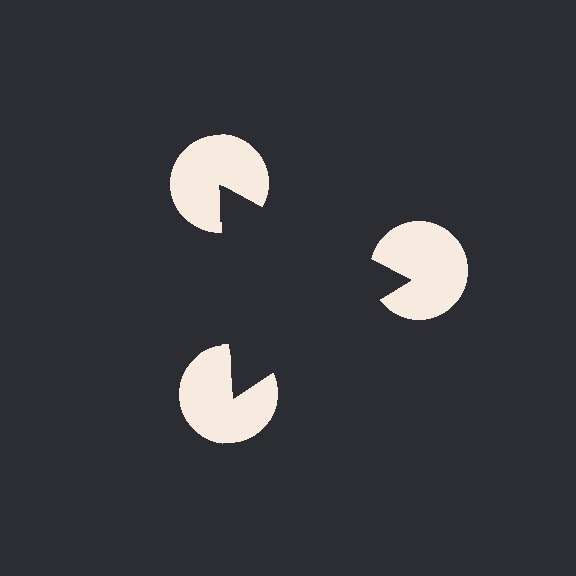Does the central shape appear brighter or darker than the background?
It typically appears slightly darker than the background, even though no actual brightness change is drawn.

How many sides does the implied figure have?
3 sides.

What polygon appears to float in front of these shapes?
An illusory triangle — its edges are inferred from the aligned wedge cuts in the pac-man discs, not physically drawn.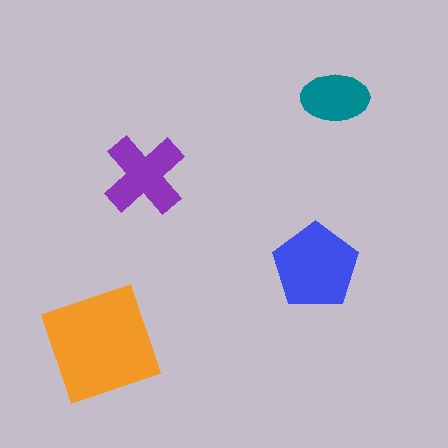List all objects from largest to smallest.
The orange square, the blue pentagon, the purple cross, the teal ellipse.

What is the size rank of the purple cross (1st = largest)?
3rd.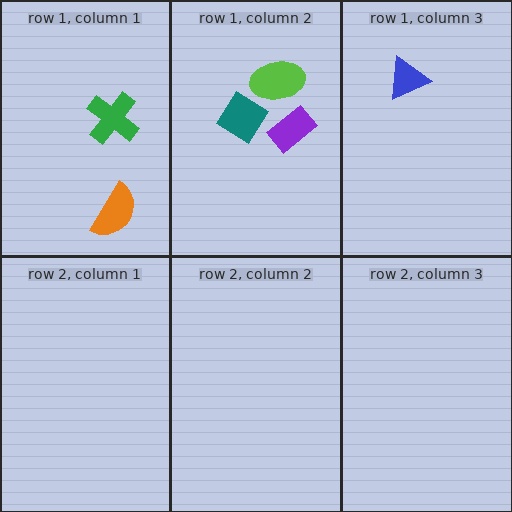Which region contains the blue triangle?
The row 1, column 3 region.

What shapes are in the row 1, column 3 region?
The blue triangle.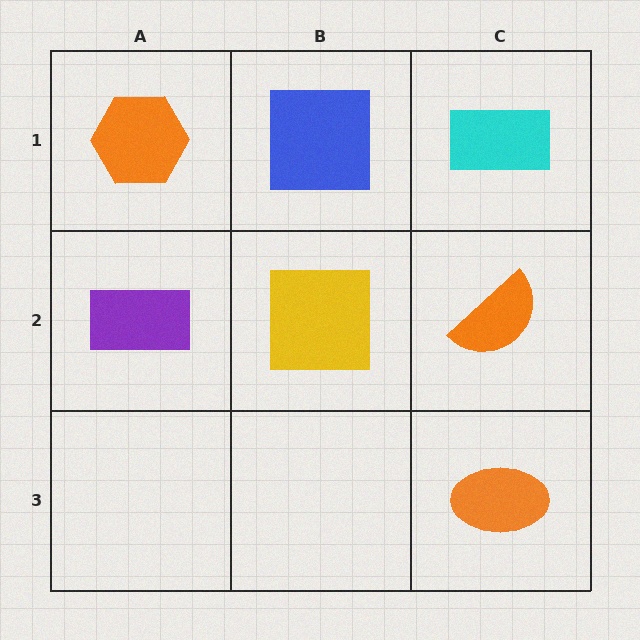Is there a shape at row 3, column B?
No, that cell is empty.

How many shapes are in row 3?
1 shape.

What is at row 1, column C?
A cyan rectangle.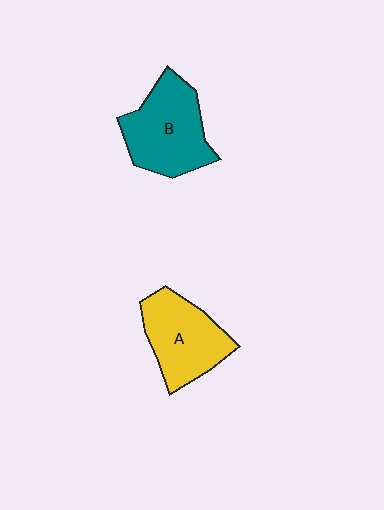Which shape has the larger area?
Shape B (teal).